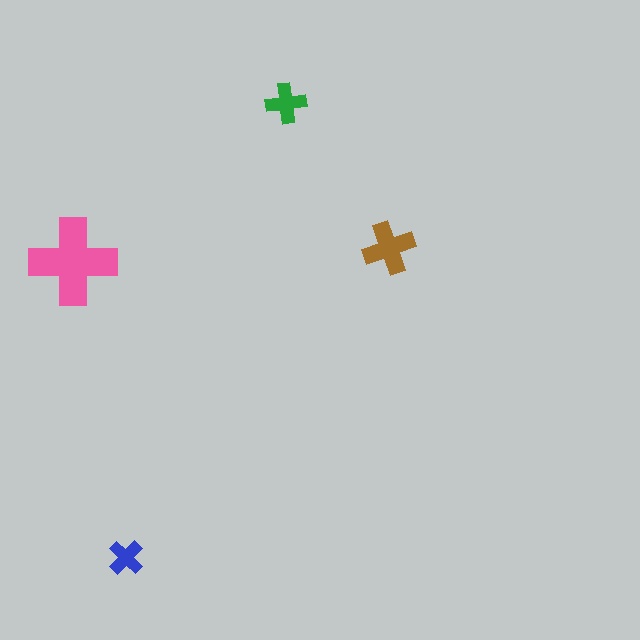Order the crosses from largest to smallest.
the pink one, the brown one, the green one, the blue one.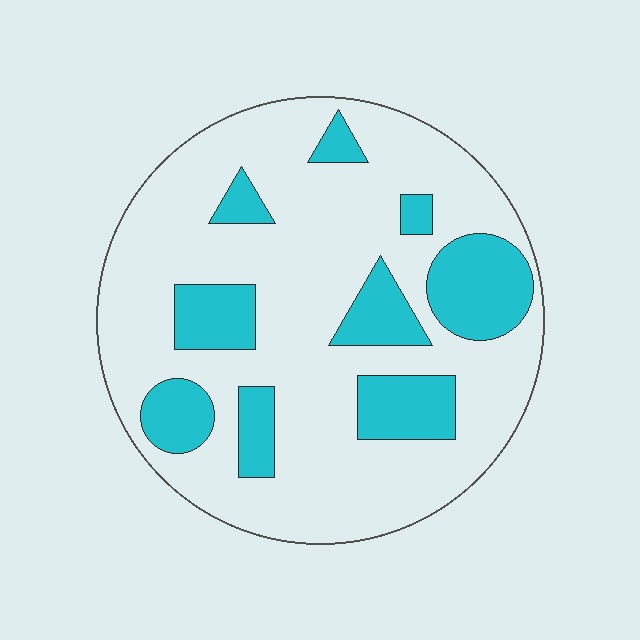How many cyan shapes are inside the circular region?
9.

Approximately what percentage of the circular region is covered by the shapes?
Approximately 25%.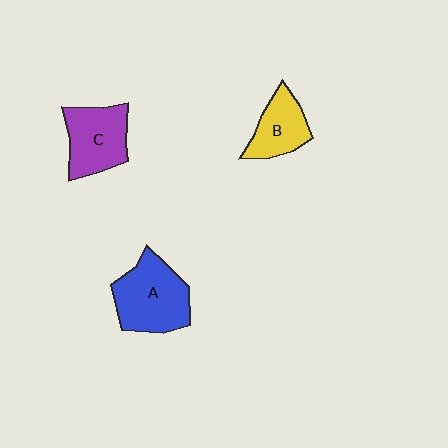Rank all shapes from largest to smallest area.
From largest to smallest: A (blue), C (purple), B (yellow).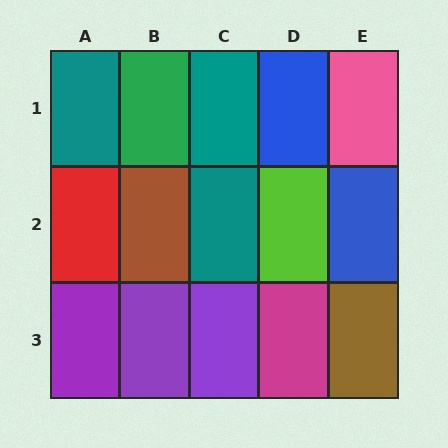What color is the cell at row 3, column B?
Purple.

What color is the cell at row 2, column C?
Teal.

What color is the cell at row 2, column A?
Red.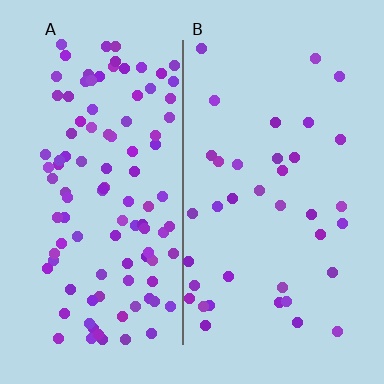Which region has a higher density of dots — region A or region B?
A (the left).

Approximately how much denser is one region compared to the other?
Approximately 2.9× — region A over region B.